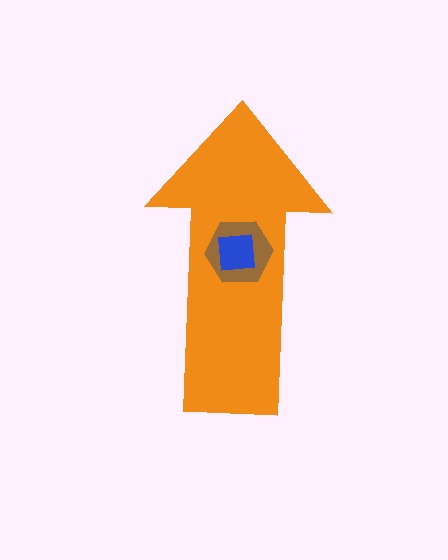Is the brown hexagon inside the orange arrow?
Yes.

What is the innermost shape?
The blue square.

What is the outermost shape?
The orange arrow.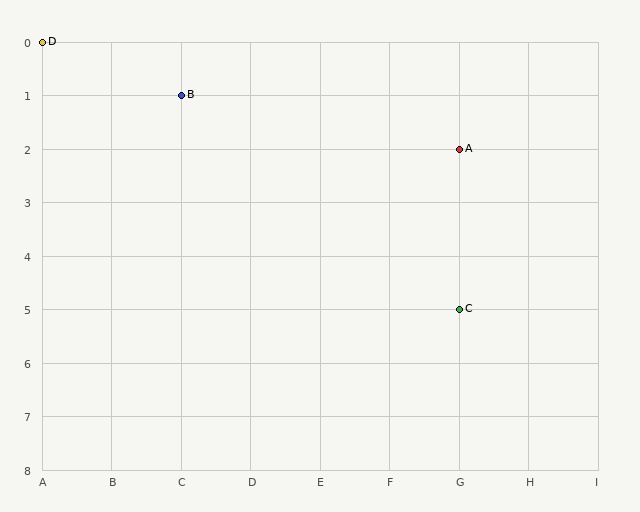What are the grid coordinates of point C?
Point C is at grid coordinates (G, 5).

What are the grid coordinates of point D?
Point D is at grid coordinates (A, 0).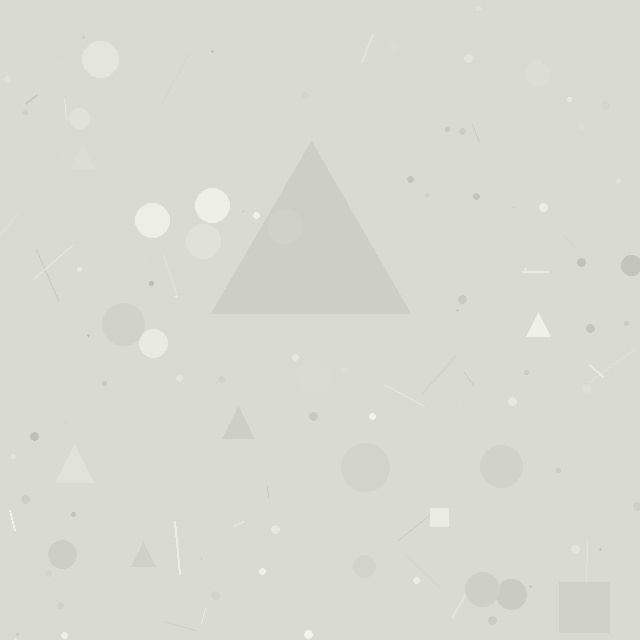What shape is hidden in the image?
A triangle is hidden in the image.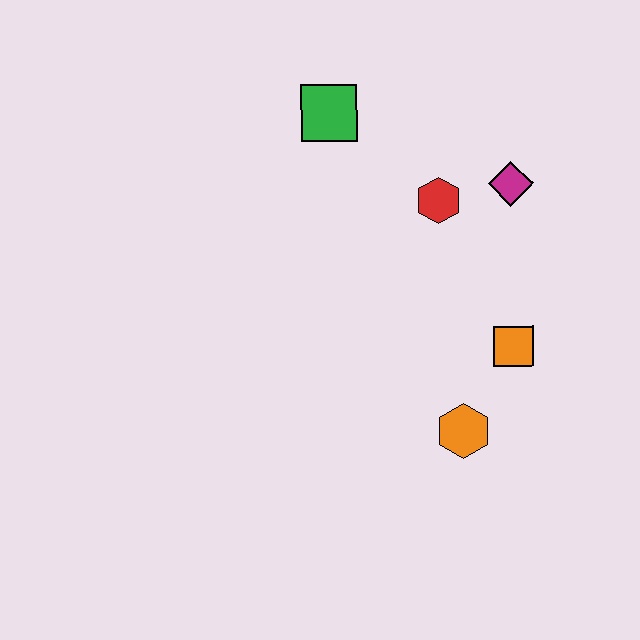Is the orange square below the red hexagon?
Yes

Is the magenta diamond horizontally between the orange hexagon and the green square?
No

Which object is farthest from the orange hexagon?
The green square is farthest from the orange hexagon.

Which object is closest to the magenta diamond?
The red hexagon is closest to the magenta diamond.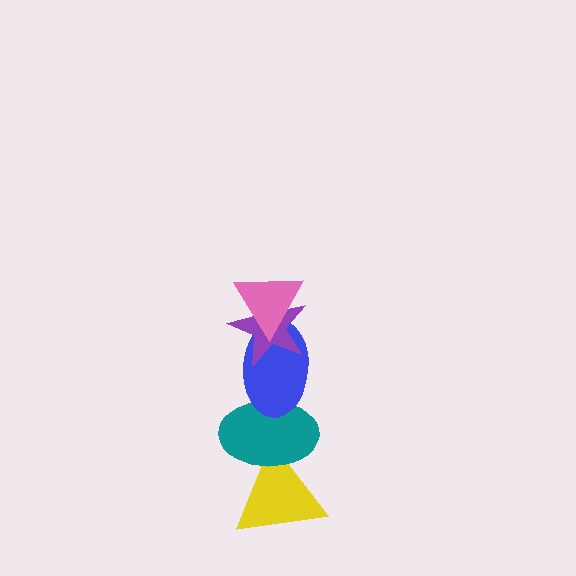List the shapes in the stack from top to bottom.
From top to bottom: the pink triangle, the purple star, the blue ellipse, the teal ellipse, the yellow triangle.